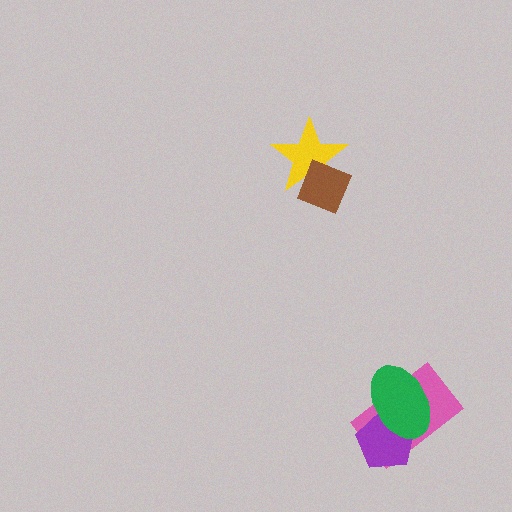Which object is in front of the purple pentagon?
The green ellipse is in front of the purple pentagon.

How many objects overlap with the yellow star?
1 object overlaps with the yellow star.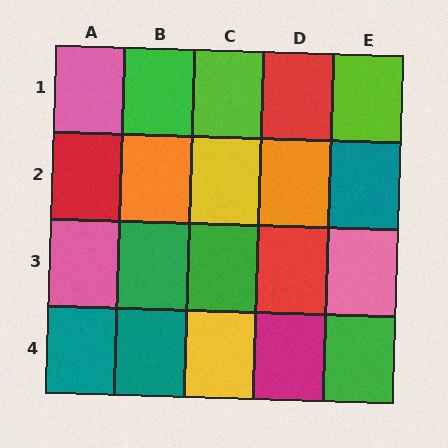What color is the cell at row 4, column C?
Yellow.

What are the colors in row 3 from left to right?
Pink, green, green, red, pink.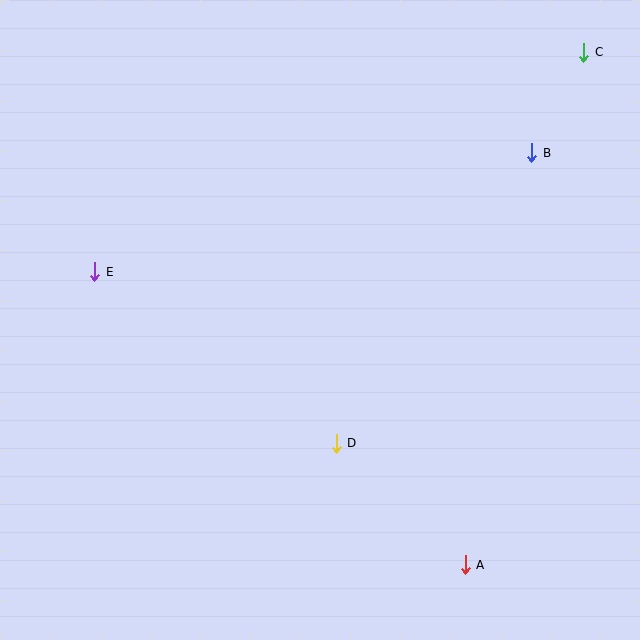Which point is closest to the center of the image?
Point D at (336, 443) is closest to the center.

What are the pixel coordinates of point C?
Point C is at (584, 52).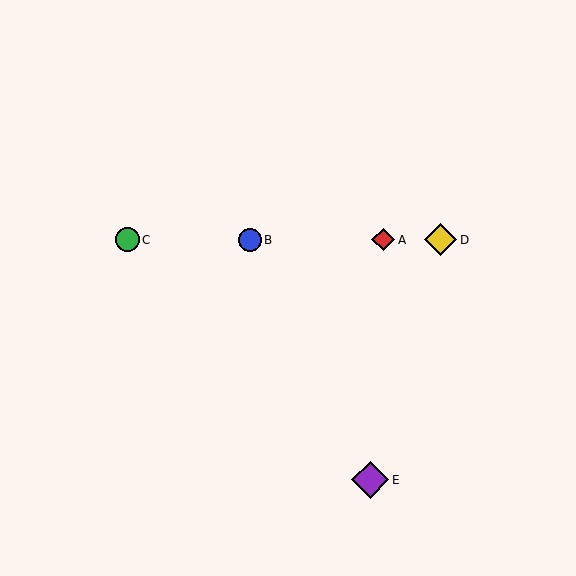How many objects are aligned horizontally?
4 objects (A, B, C, D) are aligned horizontally.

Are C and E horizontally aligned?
No, C is at y≈240 and E is at y≈480.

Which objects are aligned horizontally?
Objects A, B, C, D are aligned horizontally.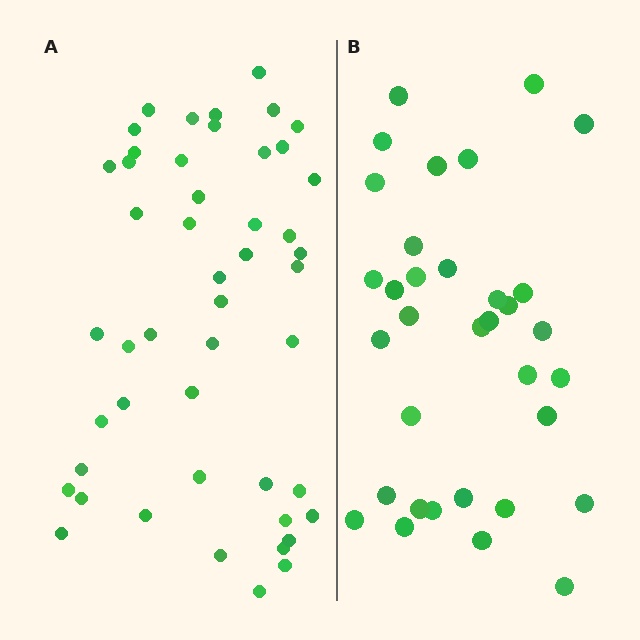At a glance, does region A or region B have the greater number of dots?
Region A (the left region) has more dots.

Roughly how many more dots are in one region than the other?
Region A has approximately 15 more dots than region B.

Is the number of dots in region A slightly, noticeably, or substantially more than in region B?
Region A has noticeably more, but not dramatically so. The ratio is roughly 1.4 to 1.